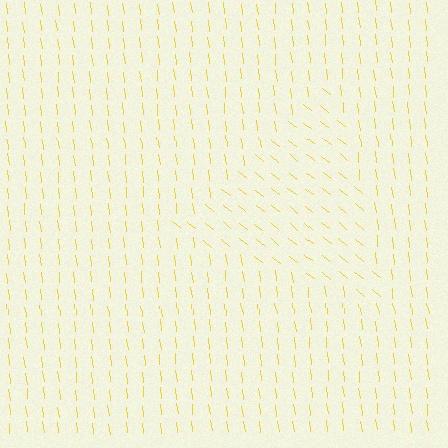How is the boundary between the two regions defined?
The boundary is defined purely by a change in line orientation (approximately 45 degrees difference). All lines are the same color and thickness.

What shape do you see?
I see a triangle.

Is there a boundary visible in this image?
Yes, there is a texture boundary formed by a change in line orientation.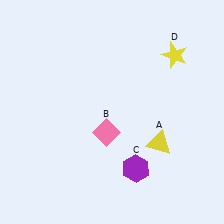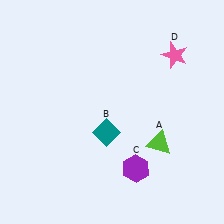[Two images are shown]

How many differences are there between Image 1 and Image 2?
There are 3 differences between the two images.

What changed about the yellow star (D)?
In Image 1, D is yellow. In Image 2, it changed to pink.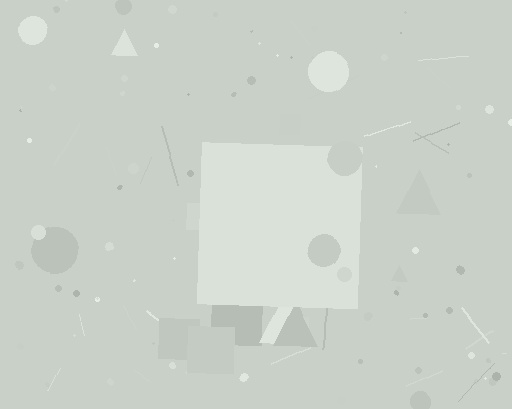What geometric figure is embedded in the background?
A square is embedded in the background.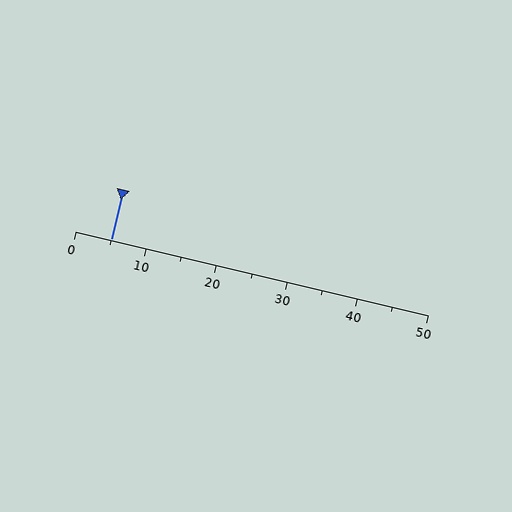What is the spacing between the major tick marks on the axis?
The major ticks are spaced 10 apart.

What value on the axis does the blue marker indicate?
The marker indicates approximately 5.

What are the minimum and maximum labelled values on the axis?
The axis runs from 0 to 50.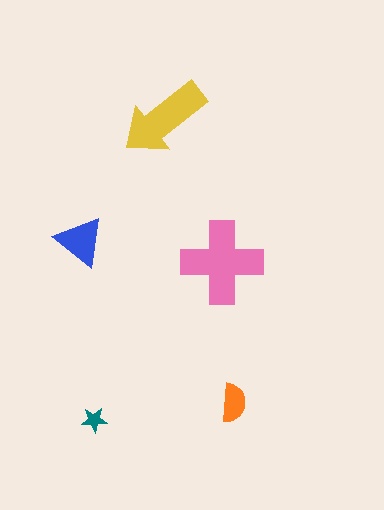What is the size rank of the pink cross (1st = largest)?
1st.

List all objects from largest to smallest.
The pink cross, the yellow arrow, the blue triangle, the orange semicircle, the teal star.